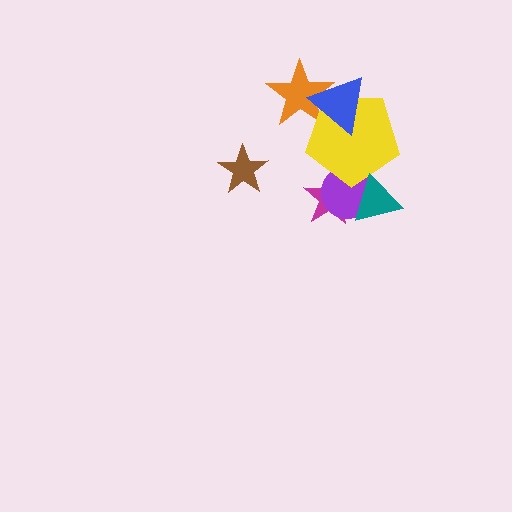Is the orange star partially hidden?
Yes, it is partially covered by another shape.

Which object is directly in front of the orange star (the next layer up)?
The yellow pentagon is directly in front of the orange star.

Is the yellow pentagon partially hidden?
Yes, it is partially covered by another shape.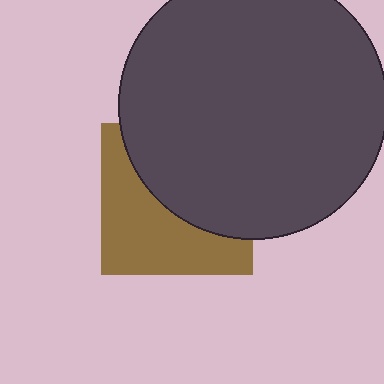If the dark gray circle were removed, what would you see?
You would see the complete brown square.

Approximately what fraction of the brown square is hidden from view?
Roughly 51% of the brown square is hidden behind the dark gray circle.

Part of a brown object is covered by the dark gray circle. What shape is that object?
It is a square.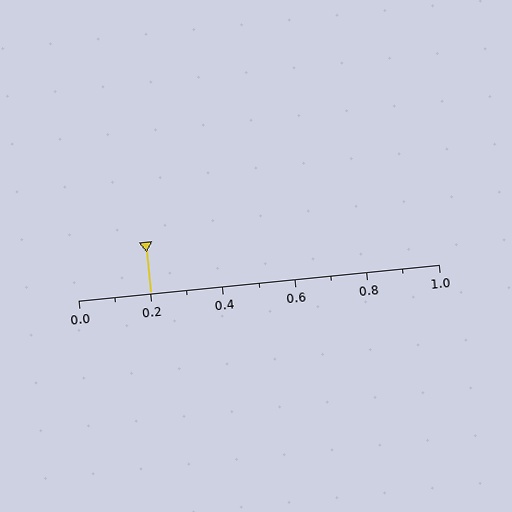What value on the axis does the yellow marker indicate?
The marker indicates approximately 0.2.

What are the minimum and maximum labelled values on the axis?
The axis runs from 0.0 to 1.0.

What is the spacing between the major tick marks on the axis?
The major ticks are spaced 0.2 apart.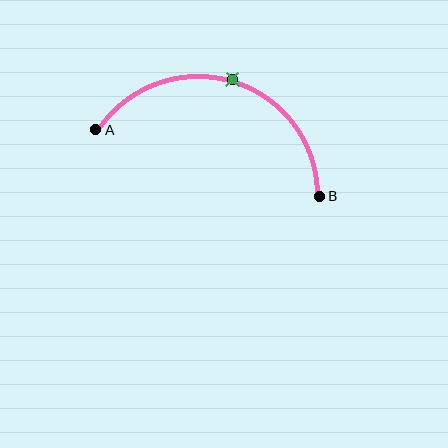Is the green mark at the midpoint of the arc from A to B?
Yes. The green mark lies on the arc at equal arc-length from both A and B — it is the arc midpoint.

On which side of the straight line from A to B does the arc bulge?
The arc bulges above the straight line connecting A and B.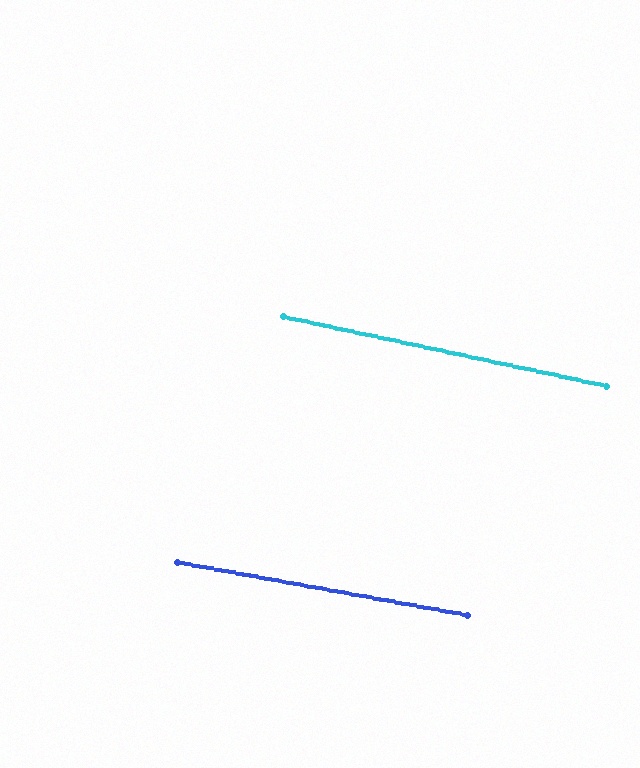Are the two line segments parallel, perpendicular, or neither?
Parallel — their directions differ by only 1.8°.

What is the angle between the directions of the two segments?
Approximately 2 degrees.